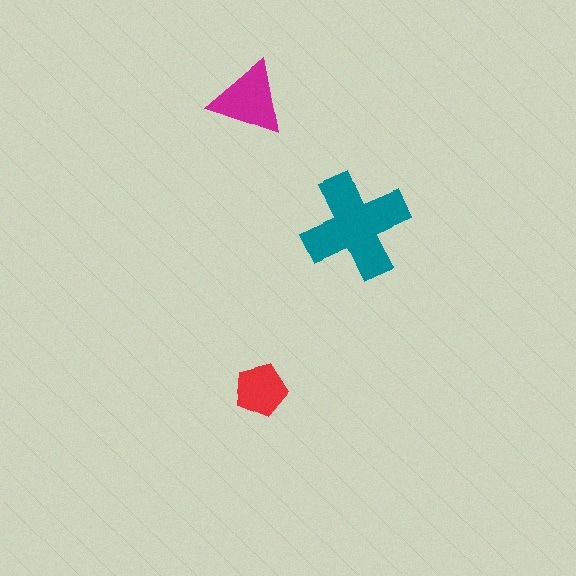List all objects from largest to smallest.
The teal cross, the magenta triangle, the red pentagon.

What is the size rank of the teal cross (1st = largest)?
1st.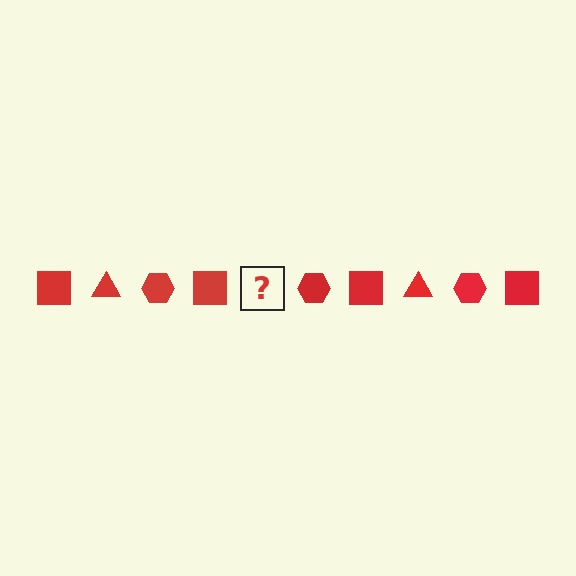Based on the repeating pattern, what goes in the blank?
The blank should be a red triangle.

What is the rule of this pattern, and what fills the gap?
The rule is that the pattern cycles through square, triangle, hexagon shapes in red. The gap should be filled with a red triangle.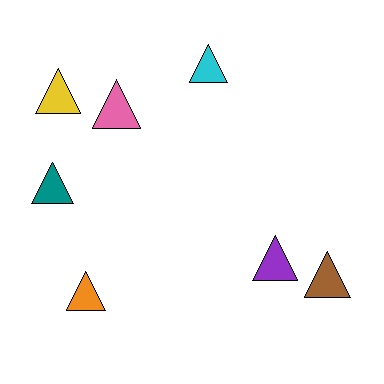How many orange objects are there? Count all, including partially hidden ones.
There is 1 orange object.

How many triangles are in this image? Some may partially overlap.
There are 7 triangles.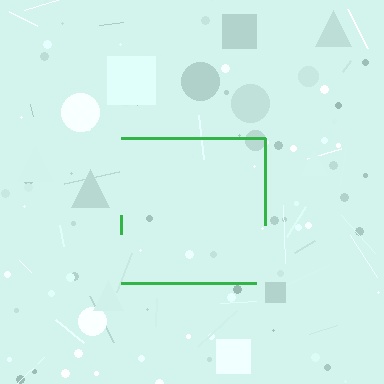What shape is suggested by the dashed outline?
The dashed outline suggests a square.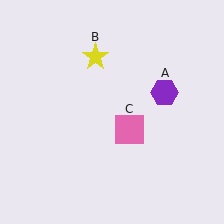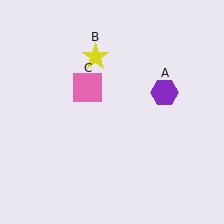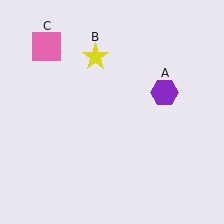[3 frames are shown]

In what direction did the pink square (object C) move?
The pink square (object C) moved up and to the left.